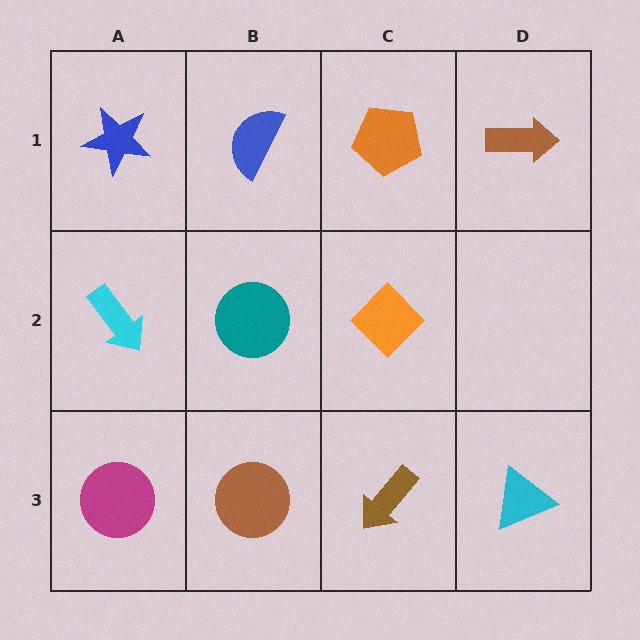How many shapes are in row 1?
4 shapes.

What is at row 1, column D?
A brown arrow.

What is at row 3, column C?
A brown arrow.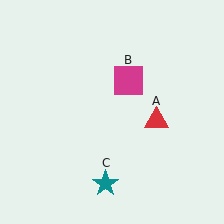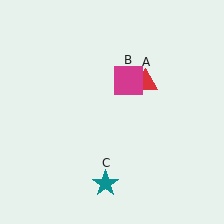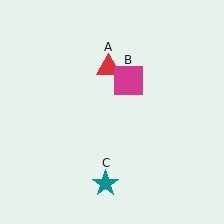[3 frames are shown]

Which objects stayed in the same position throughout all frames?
Magenta square (object B) and teal star (object C) remained stationary.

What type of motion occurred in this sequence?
The red triangle (object A) rotated counterclockwise around the center of the scene.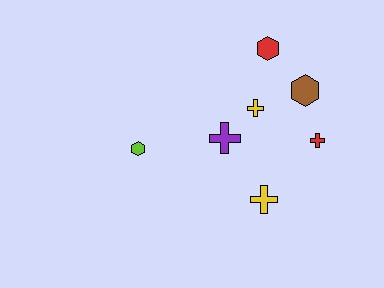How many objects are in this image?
There are 7 objects.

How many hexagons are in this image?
There are 3 hexagons.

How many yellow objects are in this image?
There are 2 yellow objects.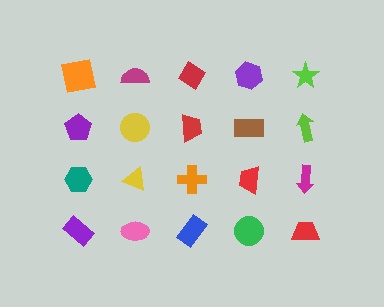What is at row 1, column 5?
A lime star.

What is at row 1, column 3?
A red diamond.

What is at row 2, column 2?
A yellow circle.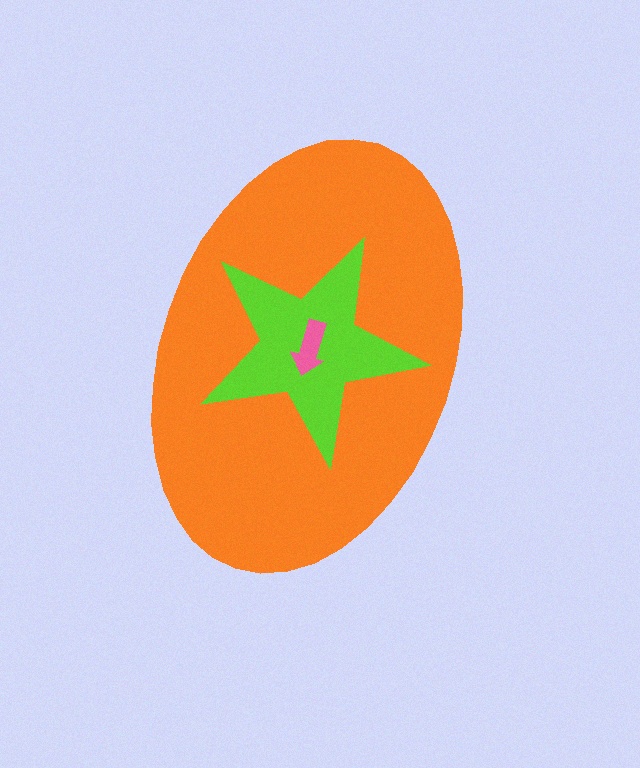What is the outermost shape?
The orange ellipse.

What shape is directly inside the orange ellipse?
The lime star.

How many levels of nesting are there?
3.